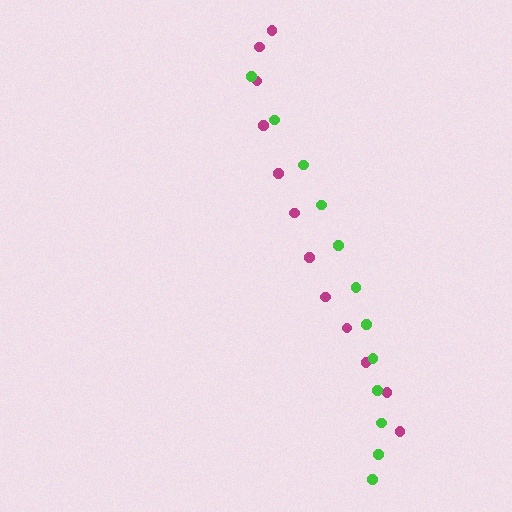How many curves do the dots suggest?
There are 2 distinct paths.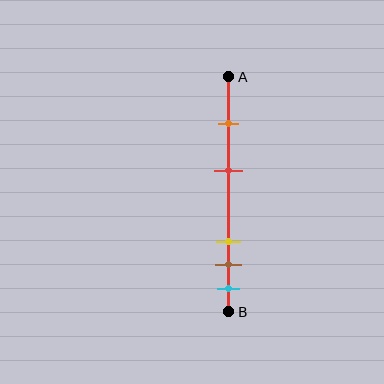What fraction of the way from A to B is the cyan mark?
The cyan mark is approximately 90% (0.9) of the way from A to B.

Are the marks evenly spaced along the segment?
No, the marks are not evenly spaced.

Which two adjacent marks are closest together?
The brown and cyan marks are the closest adjacent pair.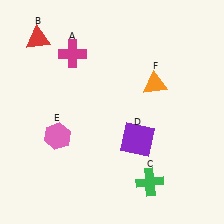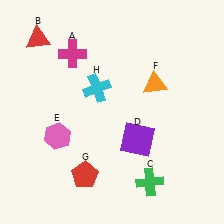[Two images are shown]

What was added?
A red pentagon (G), a cyan cross (H) were added in Image 2.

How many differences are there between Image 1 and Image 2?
There are 2 differences between the two images.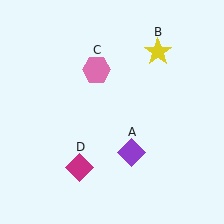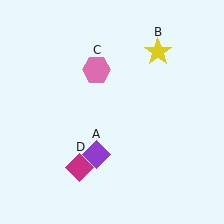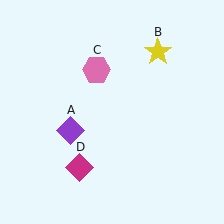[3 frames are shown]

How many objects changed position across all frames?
1 object changed position: purple diamond (object A).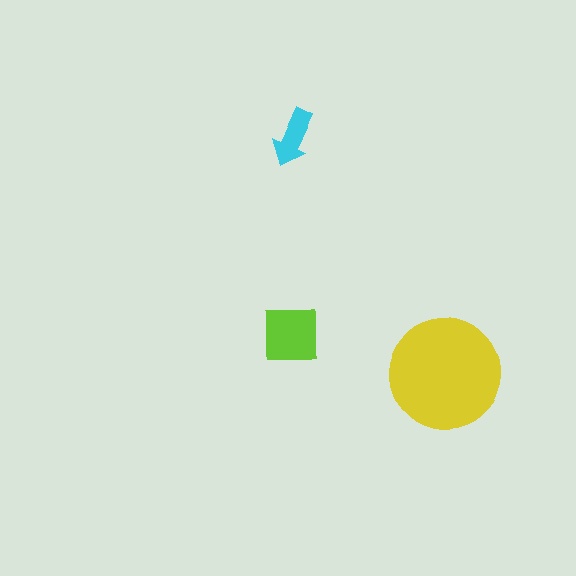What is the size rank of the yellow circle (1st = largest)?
1st.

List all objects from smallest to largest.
The cyan arrow, the lime square, the yellow circle.